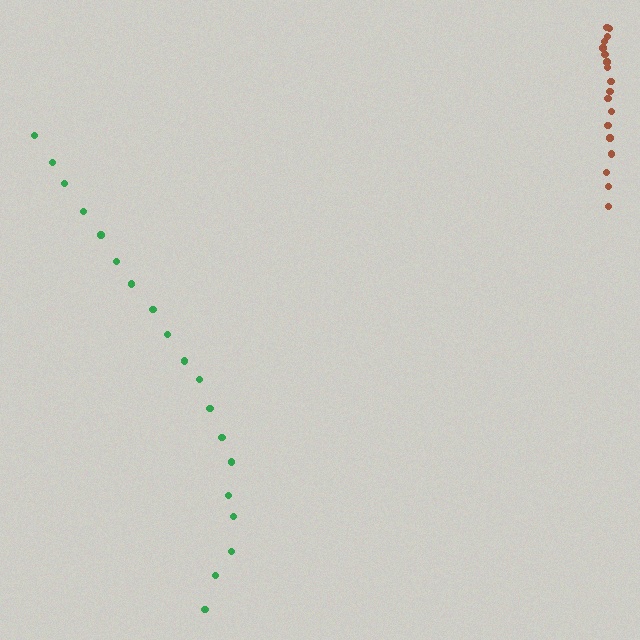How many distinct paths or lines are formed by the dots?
There are 2 distinct paths.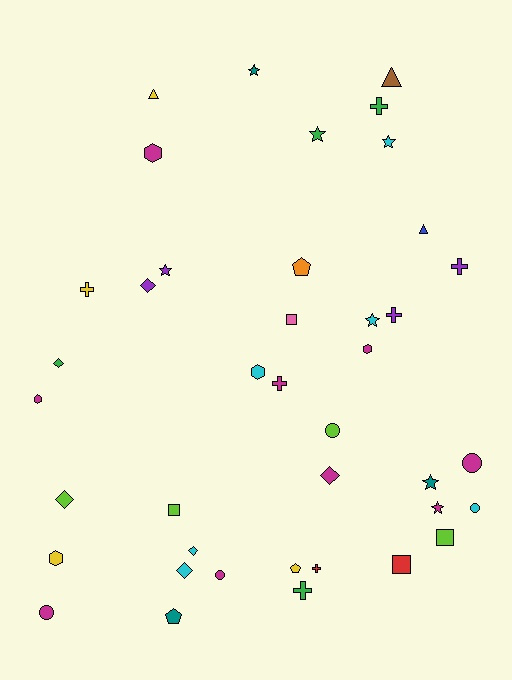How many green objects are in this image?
There are 4 green objects.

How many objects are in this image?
There are 40 objects.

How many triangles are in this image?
There are 3 triangles.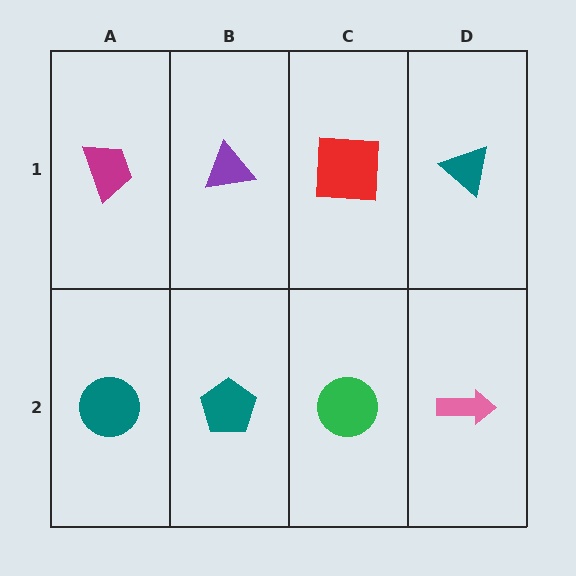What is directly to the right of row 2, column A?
A teal pentagon.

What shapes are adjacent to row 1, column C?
A green circle (row 2, column C), a purple triangle (row 1, column B), a teal triangle (row 1, column D).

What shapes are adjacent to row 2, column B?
A purple triangle (row 1, column B), a teal circle (row 2, column A), a green circle (row 2, column C).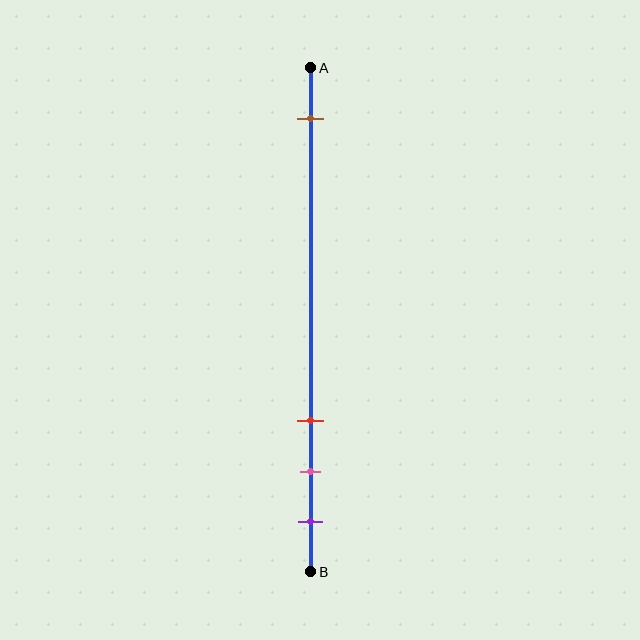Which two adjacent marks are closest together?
The pink and purple marks are the closest adjacent pair.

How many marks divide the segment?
There are 4 marks dividing the segment.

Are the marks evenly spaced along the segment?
No, the marks are not evenly spaced.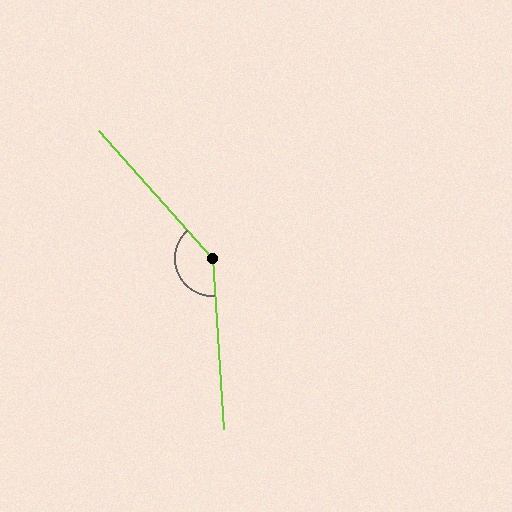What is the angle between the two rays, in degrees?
Approximately 142 degrees.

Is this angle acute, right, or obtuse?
It is obtuse.